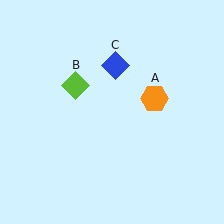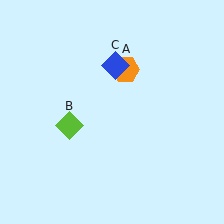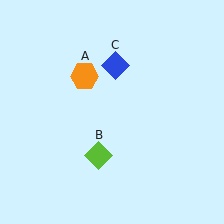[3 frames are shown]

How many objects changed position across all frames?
2 objects changed position: orange hexagon (object A), lime diamond (object B).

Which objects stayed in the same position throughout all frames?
Blue diamond (object C) remained stationary.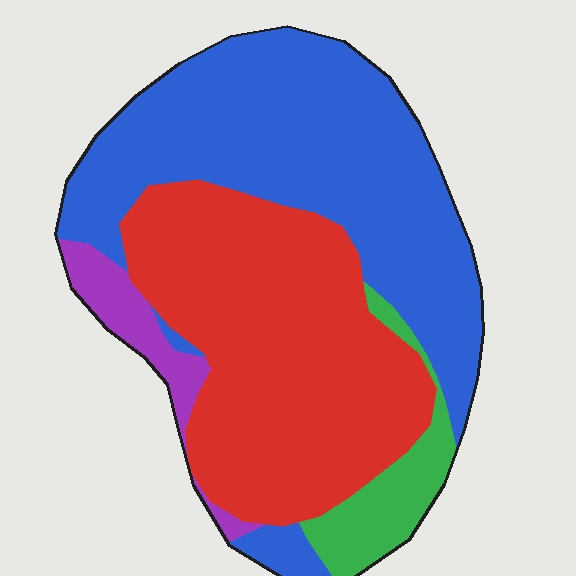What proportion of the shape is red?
Red covers roughly 40% of the shape.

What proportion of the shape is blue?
Blue takes up between a quarter and a half of the shape.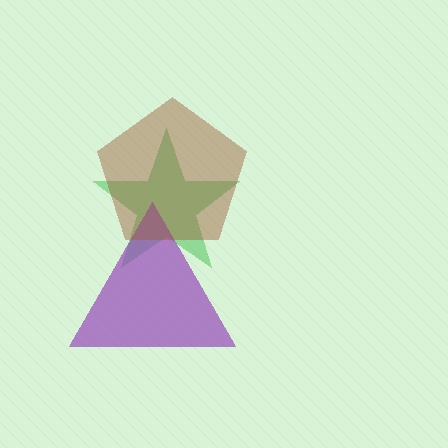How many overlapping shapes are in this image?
There are 3 overlapping shapes in the image.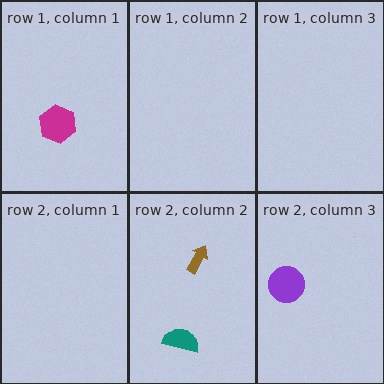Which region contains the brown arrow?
The row 2, column 2 region.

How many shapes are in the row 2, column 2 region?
2.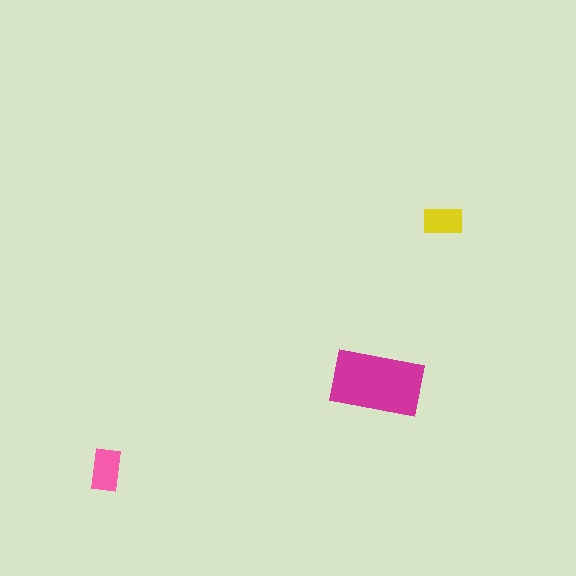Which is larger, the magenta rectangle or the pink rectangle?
The magenta one.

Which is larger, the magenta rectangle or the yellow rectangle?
The magenta one.